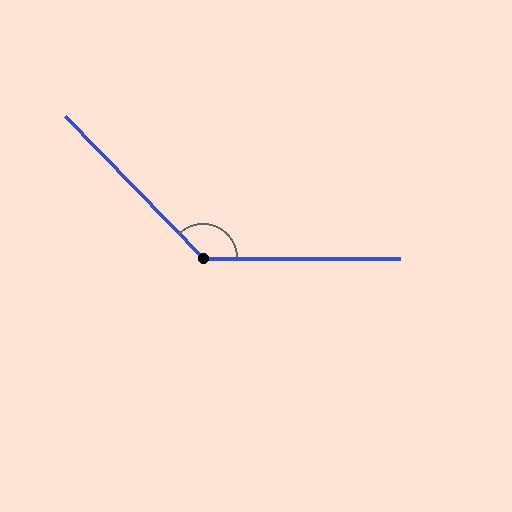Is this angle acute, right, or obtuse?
It is obtuse.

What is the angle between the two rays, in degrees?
Approximately 134 degrees.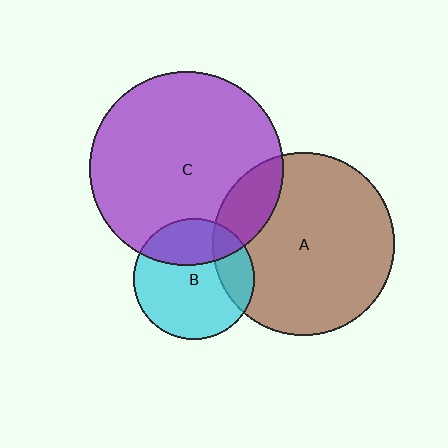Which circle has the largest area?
Circle C (purple).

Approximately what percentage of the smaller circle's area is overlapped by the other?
Approximately 15%.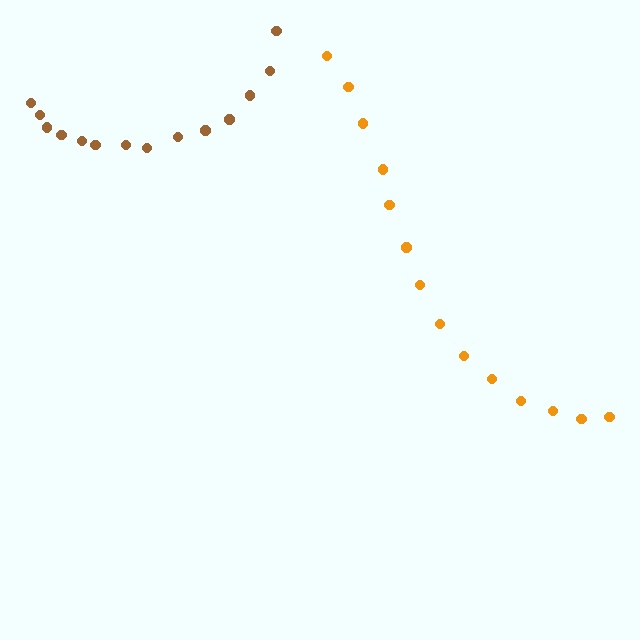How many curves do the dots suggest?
There are 2 distinct paths.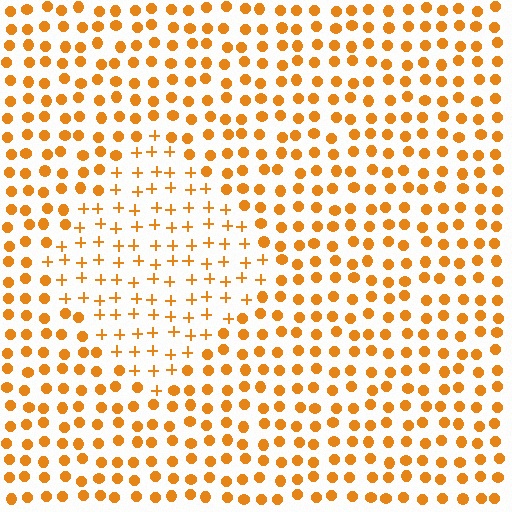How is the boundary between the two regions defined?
The boundary is defined by a change in element shape: plus signs inside vs. circles outside. All elements share the same color and spacing.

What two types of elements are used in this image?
The image uses plus signs inside the diamond region and circles outside it.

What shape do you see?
I see a diamond.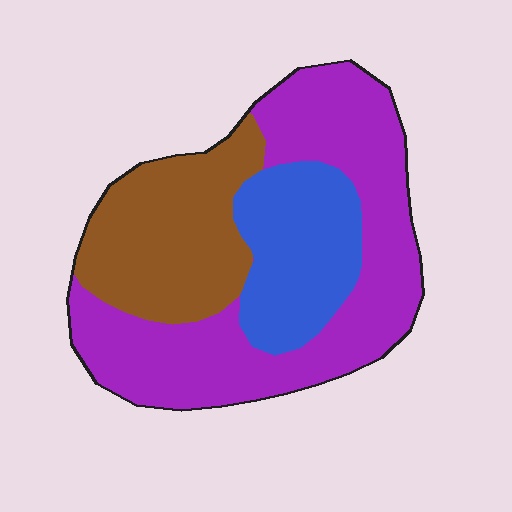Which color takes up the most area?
Purple, at roughly 50%.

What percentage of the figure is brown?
Brown covers about 30% of the figure.